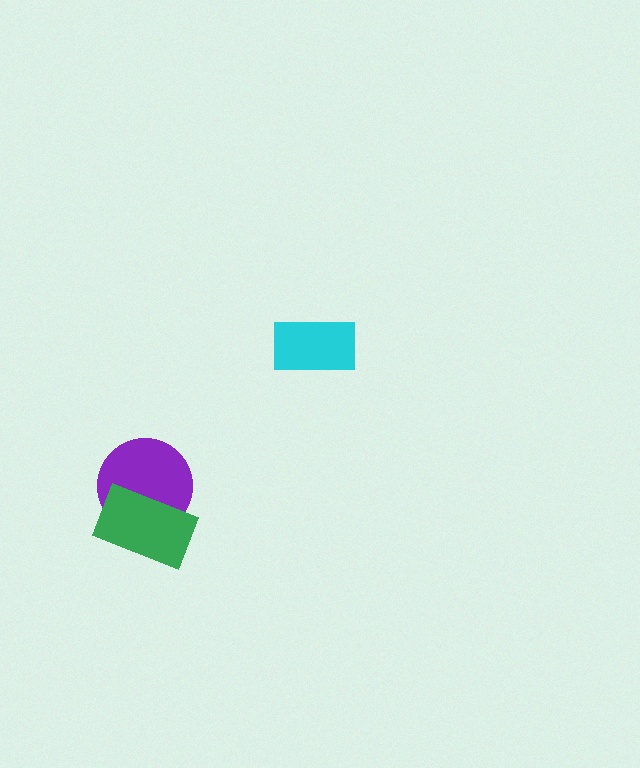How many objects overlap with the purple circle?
1 object overlaps with the purple circle.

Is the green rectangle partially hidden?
No, no other shape covers it.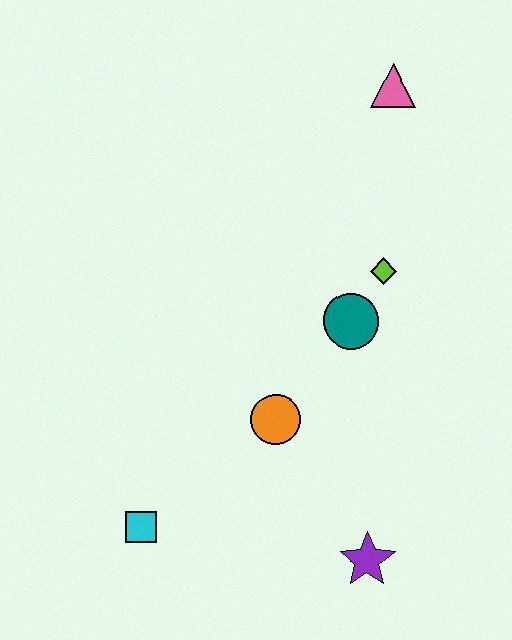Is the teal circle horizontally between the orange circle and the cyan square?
No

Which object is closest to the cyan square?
The orange circle is closest to the cyan square.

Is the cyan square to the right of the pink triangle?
No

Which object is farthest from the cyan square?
The pink triangle is farthest from the cyan square.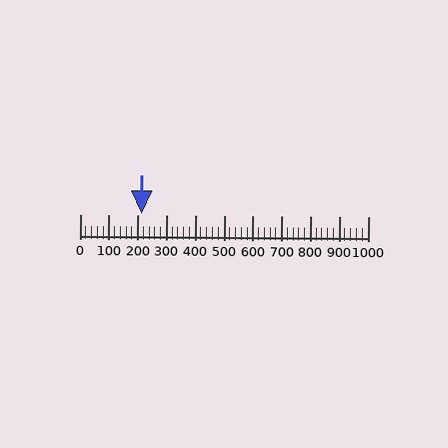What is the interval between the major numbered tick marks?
The major tick marks are spaced 100 units apart.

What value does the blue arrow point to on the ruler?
The blue arrow points to approximately 214.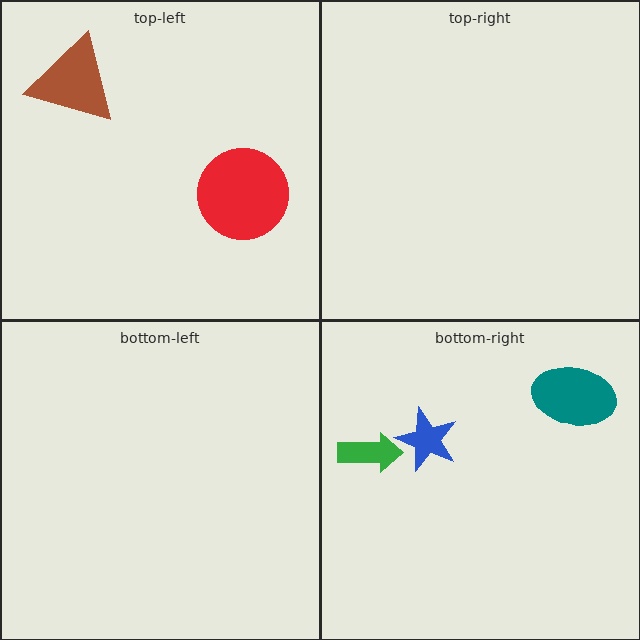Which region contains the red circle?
The top-left region.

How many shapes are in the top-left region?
2.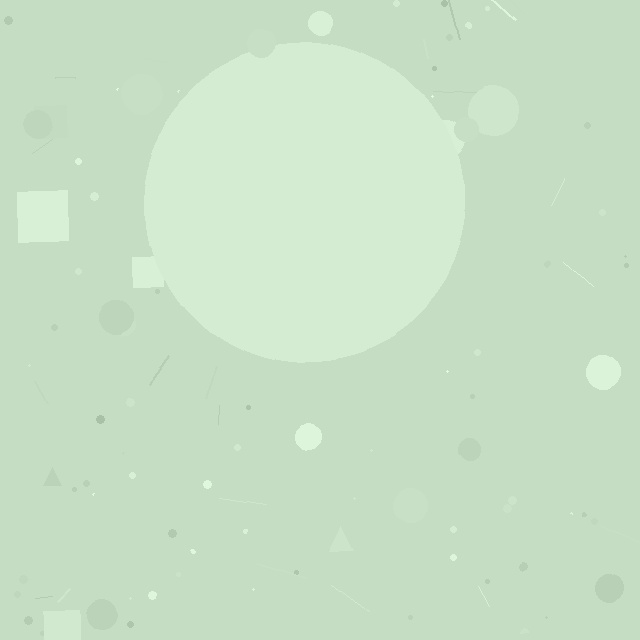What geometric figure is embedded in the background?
A circle is embedded in the background.